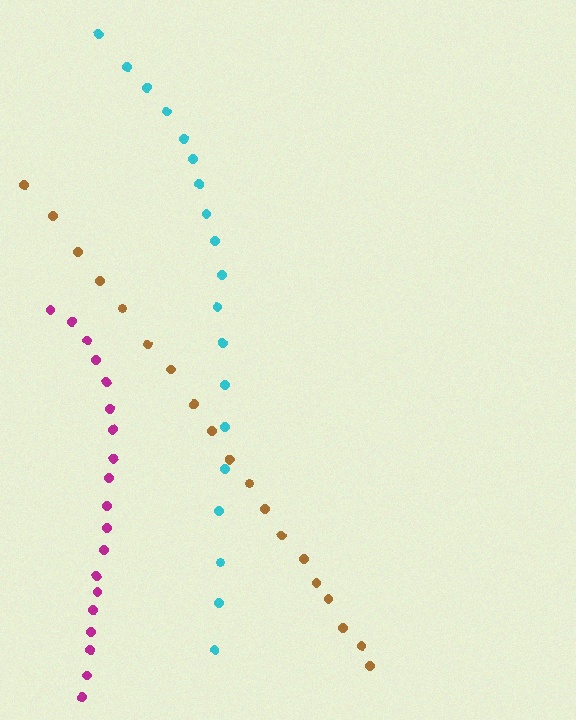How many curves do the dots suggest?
There are 3 distinct paths.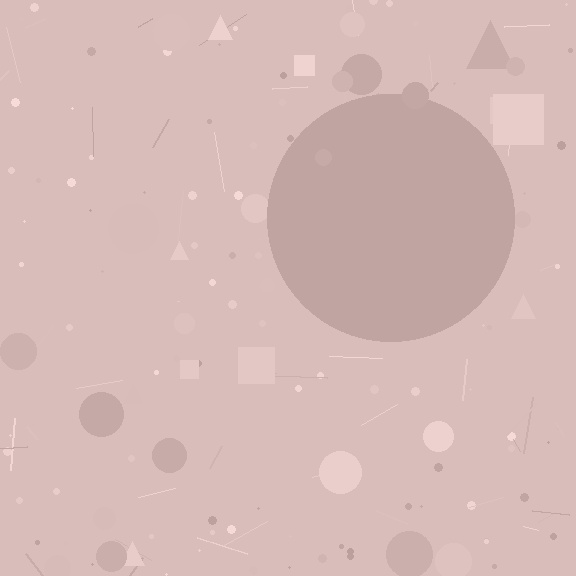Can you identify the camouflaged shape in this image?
The camouflaged shape is a circle.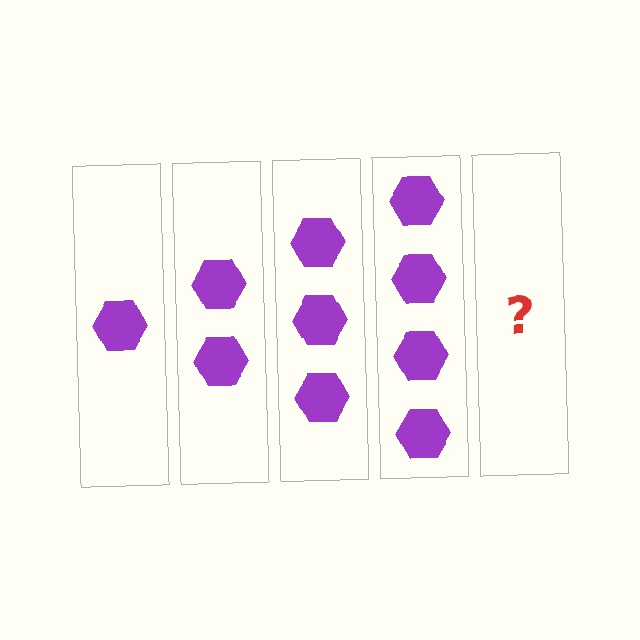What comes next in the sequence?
The next element should be 5 hexagons.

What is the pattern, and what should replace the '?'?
The pattern is that each step adds one more hexagon. The '?' should be 5 hexagons.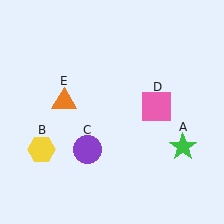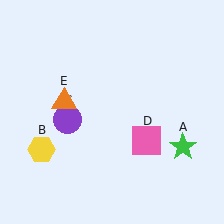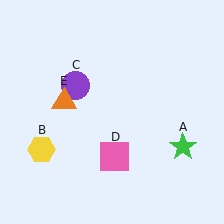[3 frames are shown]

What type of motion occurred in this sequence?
The purple circle (object C), pink square (object D) rotated clockwise around the center of the scene.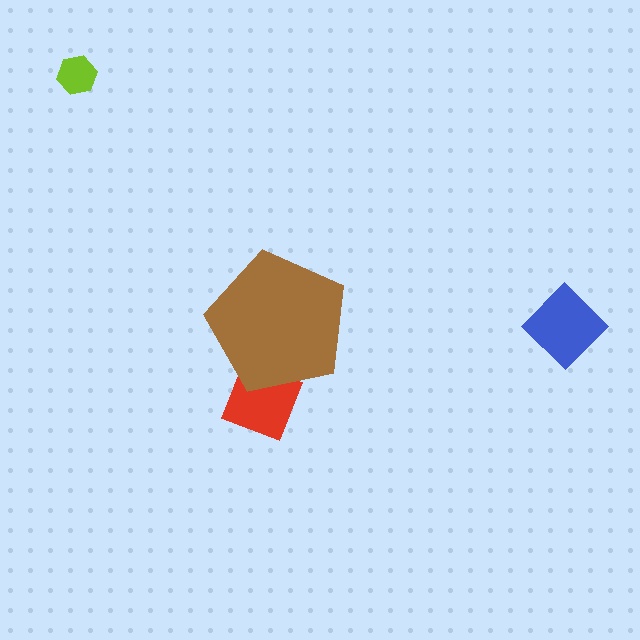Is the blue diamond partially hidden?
No, the blue diamond is fully visible.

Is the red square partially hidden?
Yes, the red square is partially hidden behind the brown pentagon.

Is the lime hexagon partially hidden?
No, the lime hexagon is fully visible.